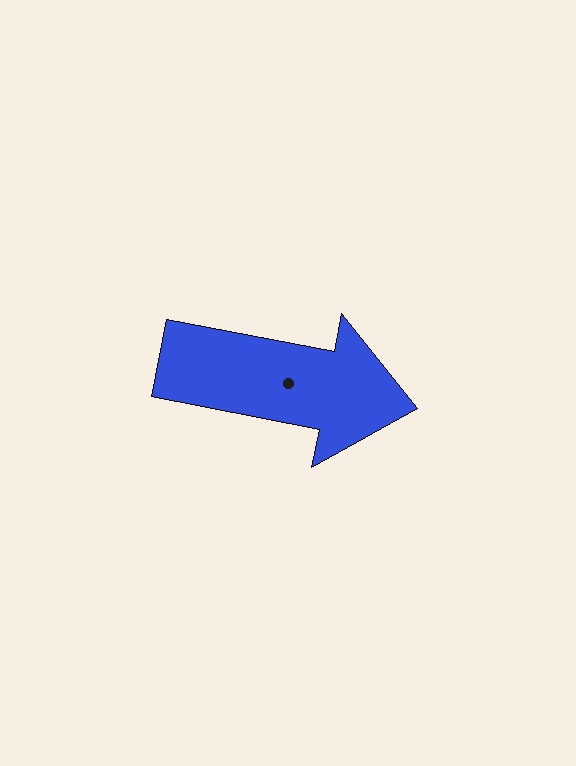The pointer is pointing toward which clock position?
Roughly 3 o'clock.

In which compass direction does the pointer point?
East.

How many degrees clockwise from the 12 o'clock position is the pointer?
Approximately 101 degrees.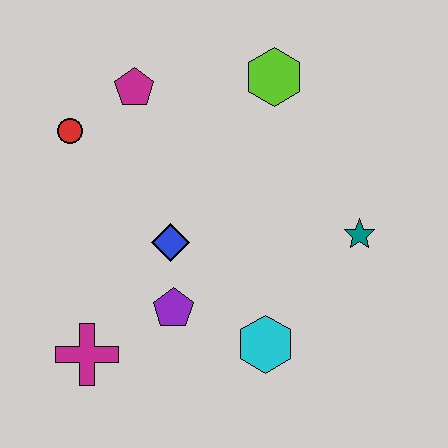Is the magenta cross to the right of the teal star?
No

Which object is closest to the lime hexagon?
The magenta pentagon is closest to the lime hexagon.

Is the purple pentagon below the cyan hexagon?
No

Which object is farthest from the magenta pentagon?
The cyan hexagon is farthest from the magenta pentagon.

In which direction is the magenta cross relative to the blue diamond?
The magenta cross is below the blue diamond.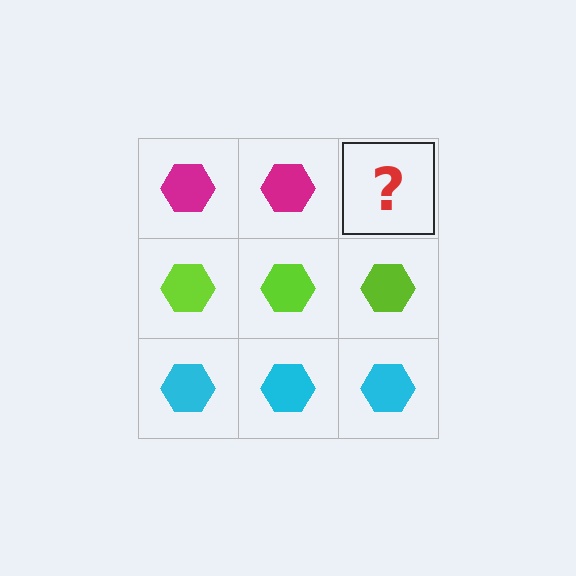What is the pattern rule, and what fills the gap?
The rule is that each row has a consistent color. The gap should be filled with a magenta hexagon.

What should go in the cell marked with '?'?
The missing cell should contain a magenta hexagon.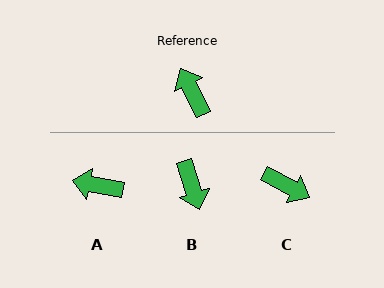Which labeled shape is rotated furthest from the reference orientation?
B, about 172 degrees away.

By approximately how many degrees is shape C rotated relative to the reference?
Approximately 144 degrees clockwise.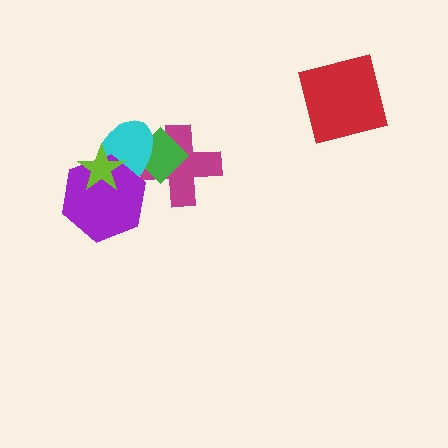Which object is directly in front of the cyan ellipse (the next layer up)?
The purple hexagon is directly in front of the cyan ellipse.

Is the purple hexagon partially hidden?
Yes, it is partially covered by another shape.